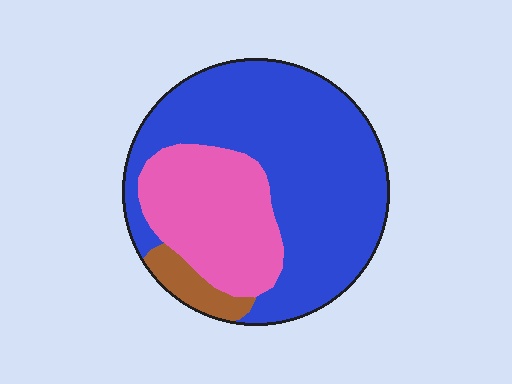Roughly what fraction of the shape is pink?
Pink takes up about one quarter (1/4) of the shape.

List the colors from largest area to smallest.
From largest to smallest: blue, pink, brown.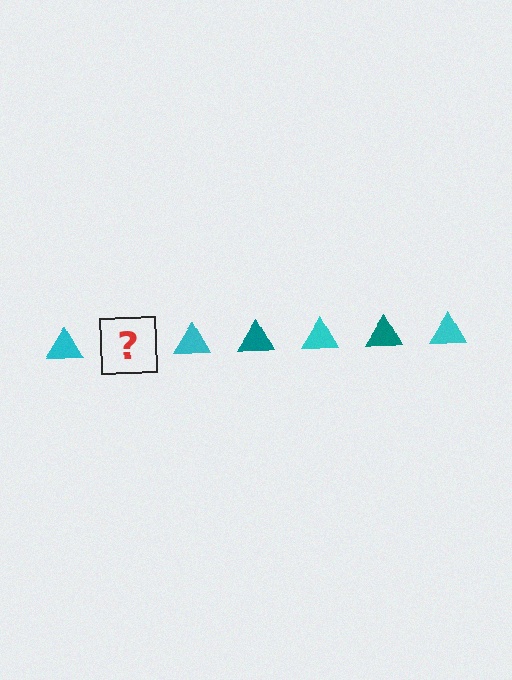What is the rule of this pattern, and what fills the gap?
The rule is that the pattern cycles through cyan, teal triangles. The gap should be filled with a teal triangle.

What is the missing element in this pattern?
The missing element is a teal triangle.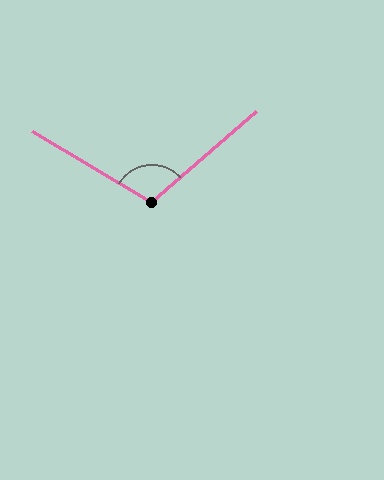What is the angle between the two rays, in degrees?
Approximately 109 degrees.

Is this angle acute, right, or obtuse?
It is obtuse.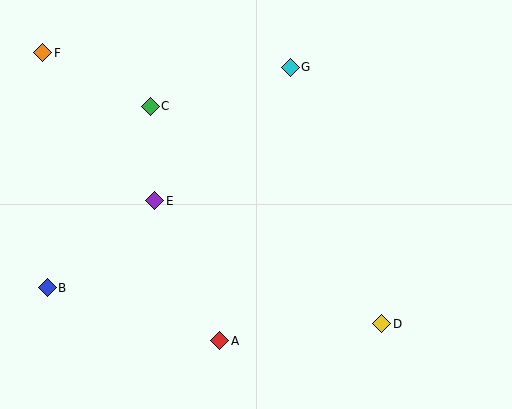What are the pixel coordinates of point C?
Point C is at (150, 106).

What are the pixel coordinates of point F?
Point F is at (43, 53).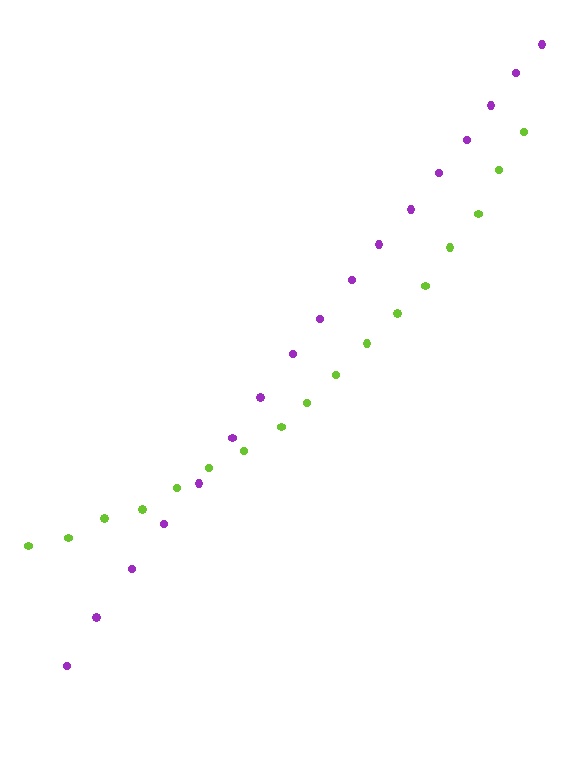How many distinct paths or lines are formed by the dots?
There are 2 distinct paths.